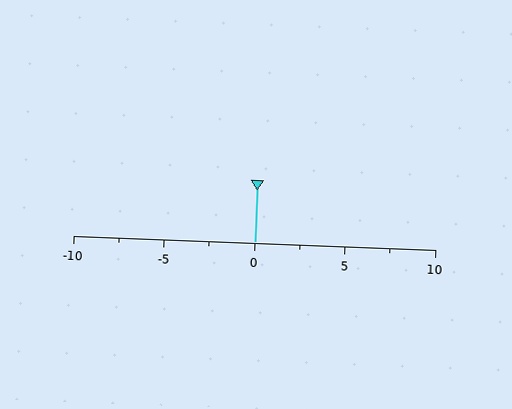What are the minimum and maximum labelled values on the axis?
The axis runs from -10 to 10.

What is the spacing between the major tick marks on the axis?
The major ticks are spaced 5 apart.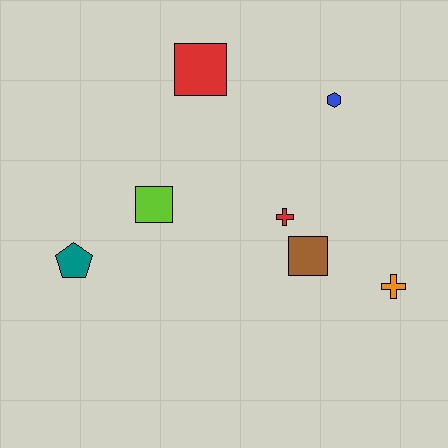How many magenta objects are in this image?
There are no magenta objects.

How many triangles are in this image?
There are no triangles.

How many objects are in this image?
There are 7 objects.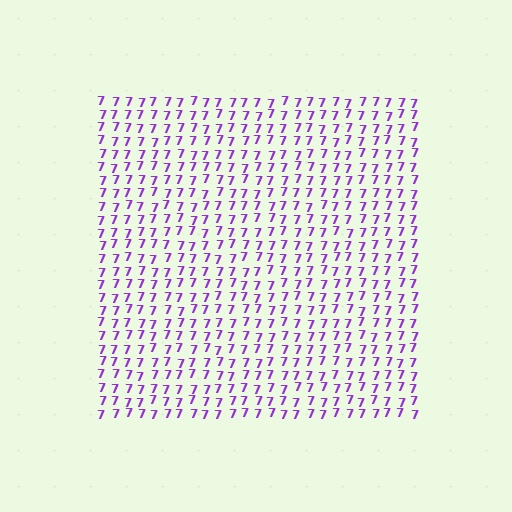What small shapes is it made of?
It is made of small digit 7's.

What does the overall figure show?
The overall figure shows a square.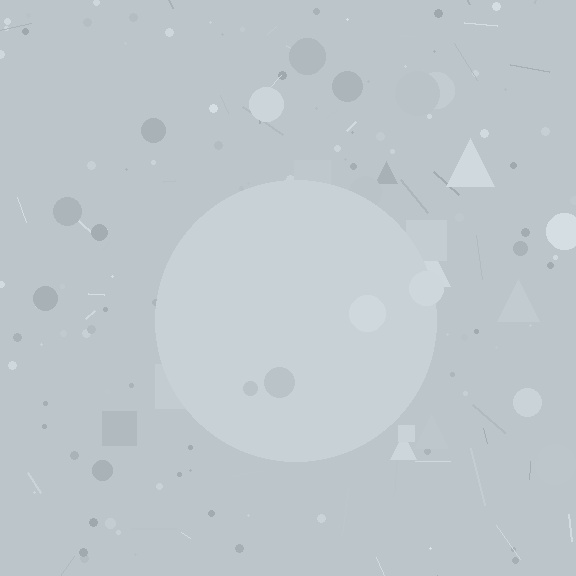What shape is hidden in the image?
A circle is hidden in the image.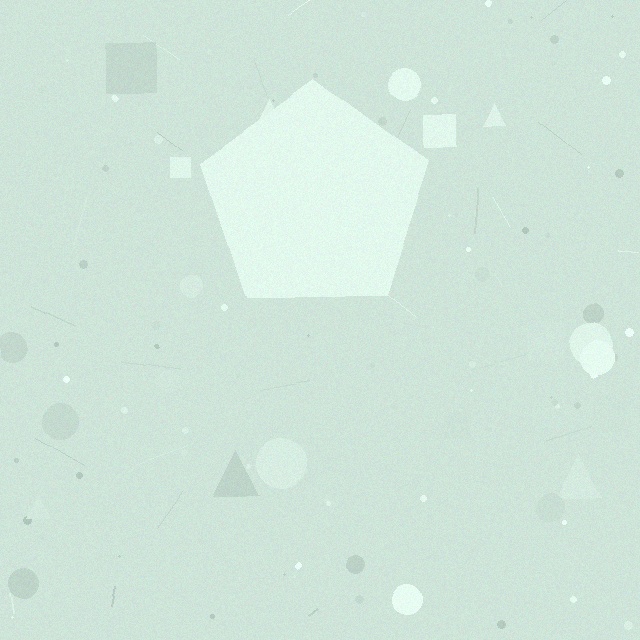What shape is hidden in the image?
A pentagon is hidden in the image.